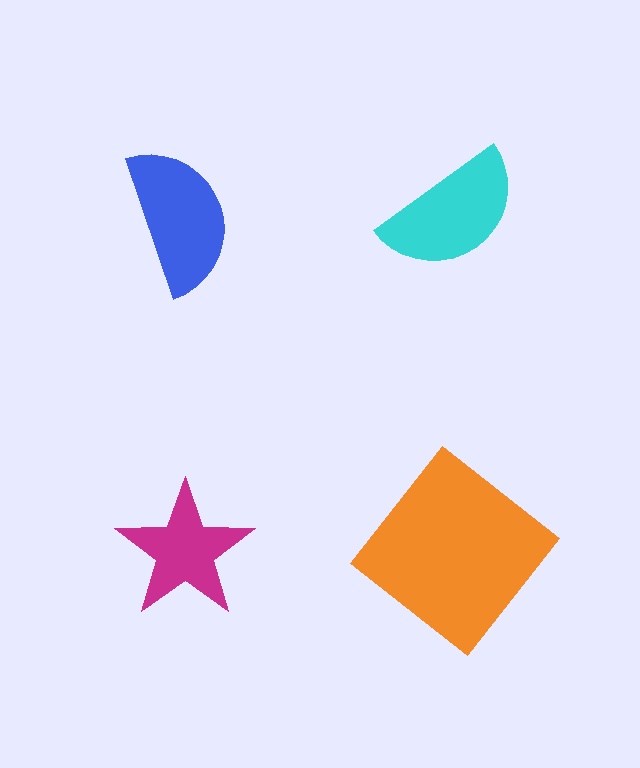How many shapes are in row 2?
2 shapes.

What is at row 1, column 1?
A blue semicircle.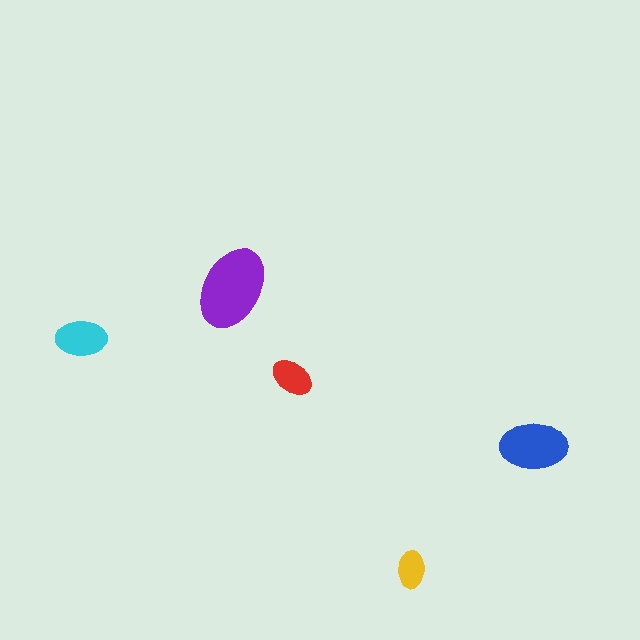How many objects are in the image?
There are 5 objects in the image.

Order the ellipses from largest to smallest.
the purple one, the blue one, the cyan one, the red one, the yellow one.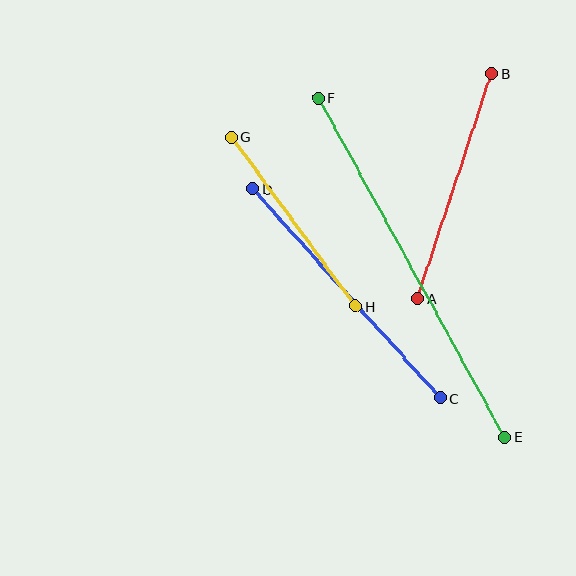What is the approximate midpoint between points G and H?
The midpoint is at approximately (294, 222) pixels.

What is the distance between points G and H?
The distance is approximately 210 pixels.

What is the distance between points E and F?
The distance is approximately 387 pixels.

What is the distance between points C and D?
The distance is approximately 280 pixels.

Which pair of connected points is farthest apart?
Points E and F are farthest apart.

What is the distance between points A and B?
The distance is approximately 237 pixels.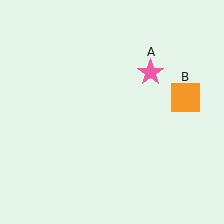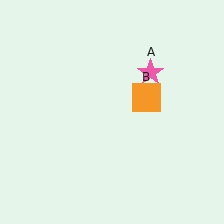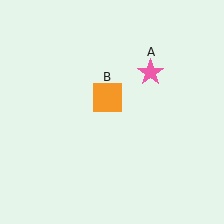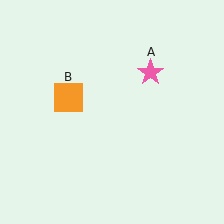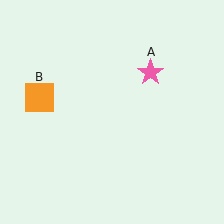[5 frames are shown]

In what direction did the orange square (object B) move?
The orange square (object B) moved left.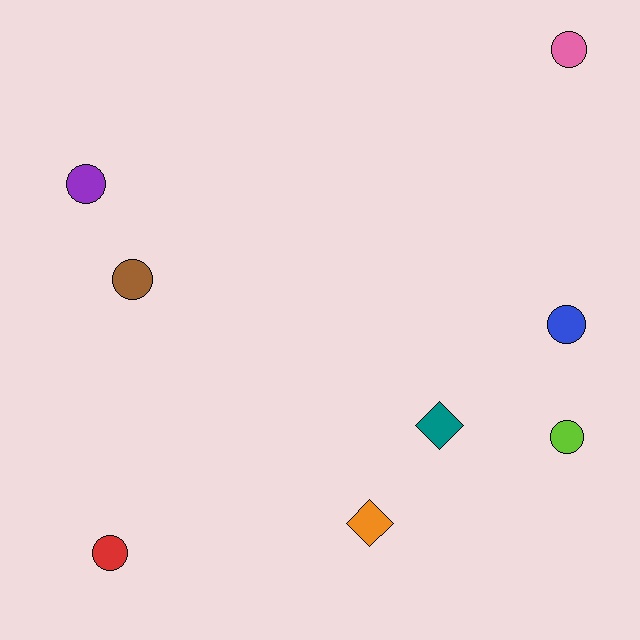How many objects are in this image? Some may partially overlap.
There are 8 objects.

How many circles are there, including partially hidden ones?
There are 6 circles.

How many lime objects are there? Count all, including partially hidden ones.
There is 1 lime object.